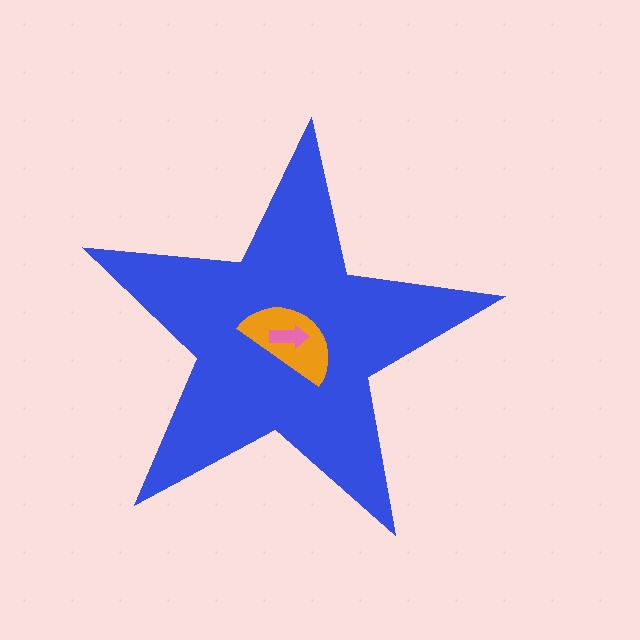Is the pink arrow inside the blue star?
Yes.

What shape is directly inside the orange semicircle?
The pink arrow.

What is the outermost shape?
The blue star.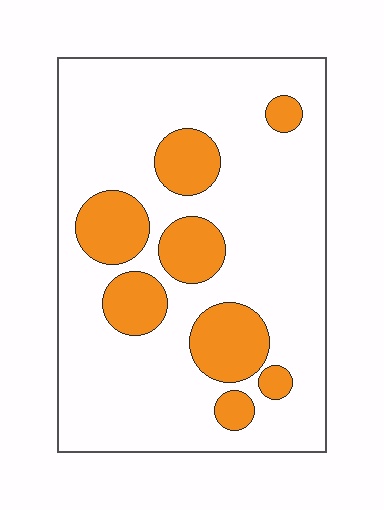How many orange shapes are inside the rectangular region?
8.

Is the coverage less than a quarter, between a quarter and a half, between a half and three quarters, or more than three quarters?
Less than a quarter.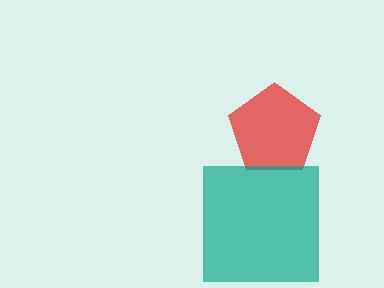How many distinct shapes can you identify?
There are 2 distinct shapes: a red pentagon, a teal square.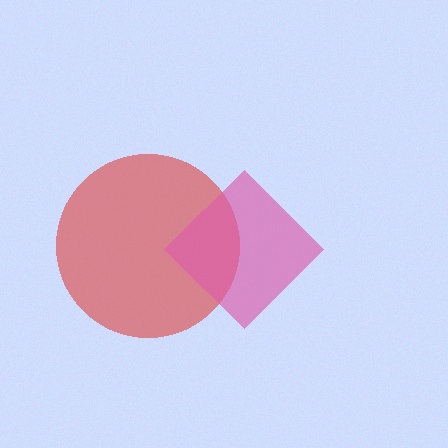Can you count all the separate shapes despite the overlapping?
Yes, there are 2 separate shapes.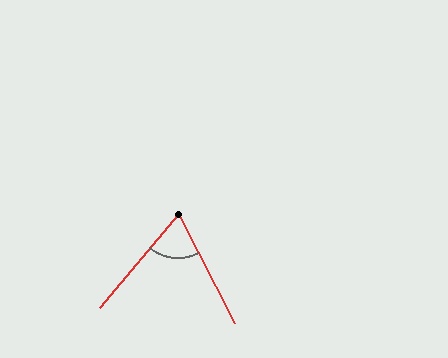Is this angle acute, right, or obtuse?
It is acute.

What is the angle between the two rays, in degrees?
Approximately 67 degrees.